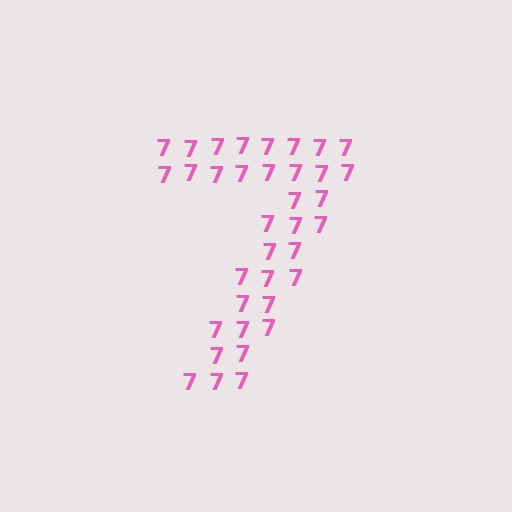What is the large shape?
The large shape is the digit 7.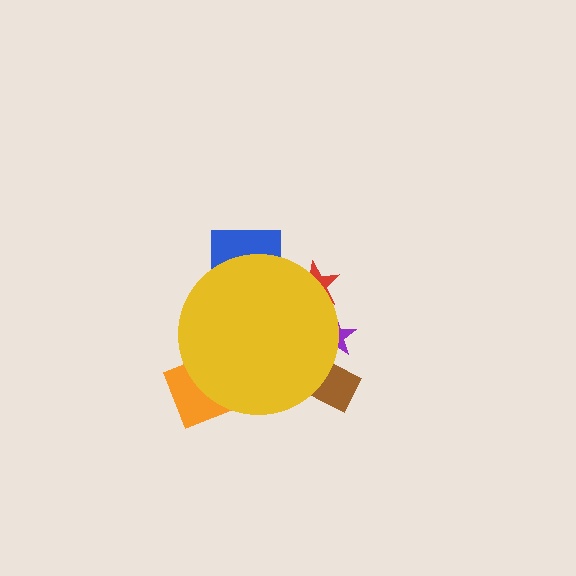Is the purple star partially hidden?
Yes, the purple star is partially hidden behind the yellow circle.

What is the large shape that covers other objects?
A yellow circle.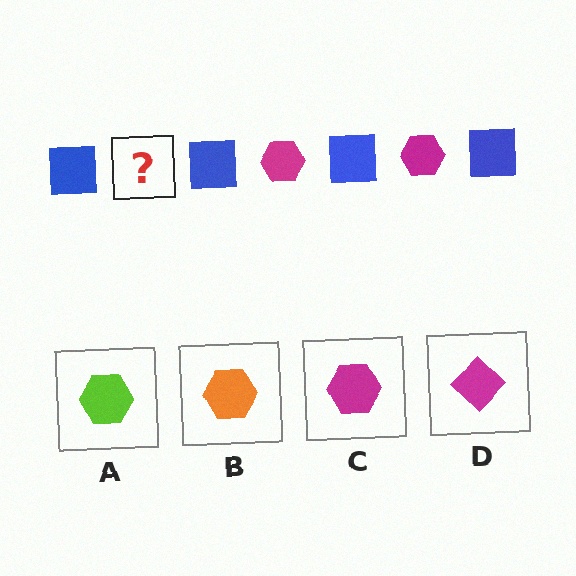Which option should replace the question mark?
Option C.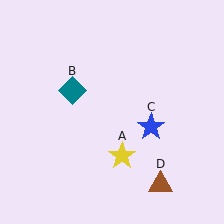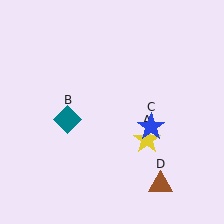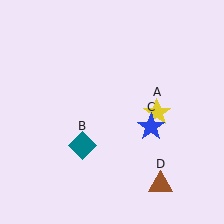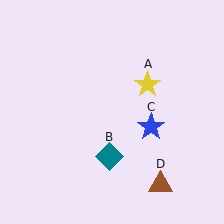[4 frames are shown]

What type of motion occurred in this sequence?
The yellow star (object A), teal diamond (object B) rotated counterclockwise around the center of the scene.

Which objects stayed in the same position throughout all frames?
Blue star (object C) and brown triangle (object D) remained stationary.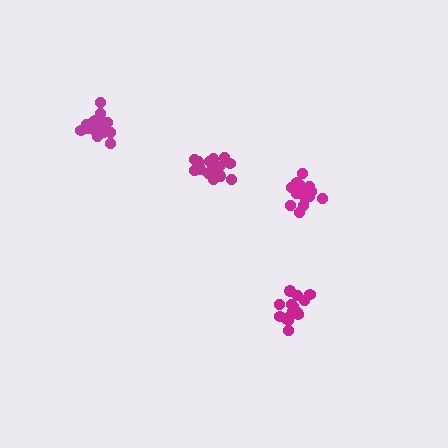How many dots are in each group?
Group 1: 17 dots, Group 2: 20 dots, Group 3: 20 dots, Group 4: 18 dots (75 total).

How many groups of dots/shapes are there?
There are 4 groups.